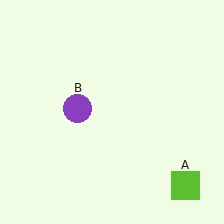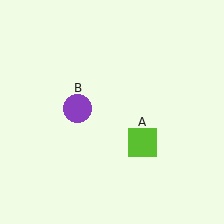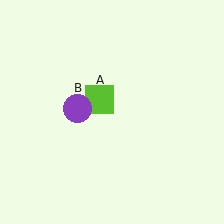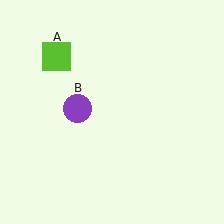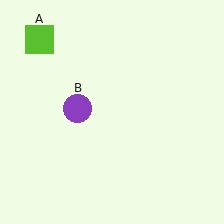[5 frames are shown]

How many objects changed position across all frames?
1 object changed position: lime square (object A).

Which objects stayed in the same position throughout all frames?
Purple circle (object B) remained stationary.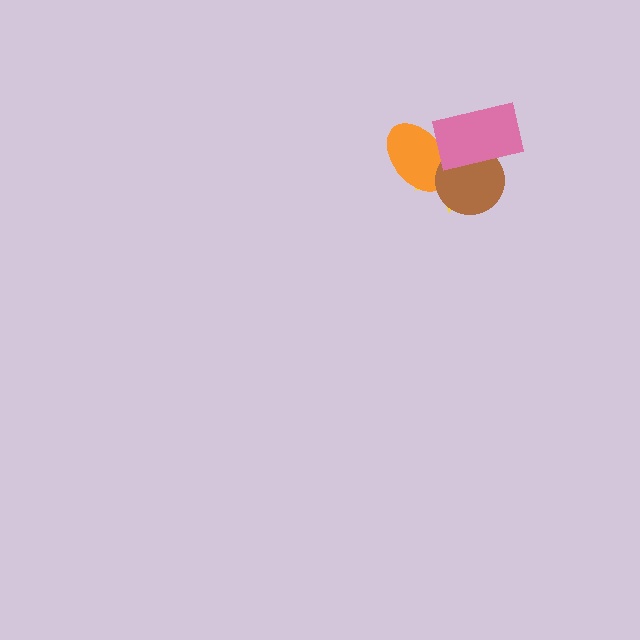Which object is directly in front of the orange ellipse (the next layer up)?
The brown circle is directly in front of the orange ellipse.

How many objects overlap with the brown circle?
3 objects overlap with the brown circle.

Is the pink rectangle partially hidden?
No, no other shape covers it.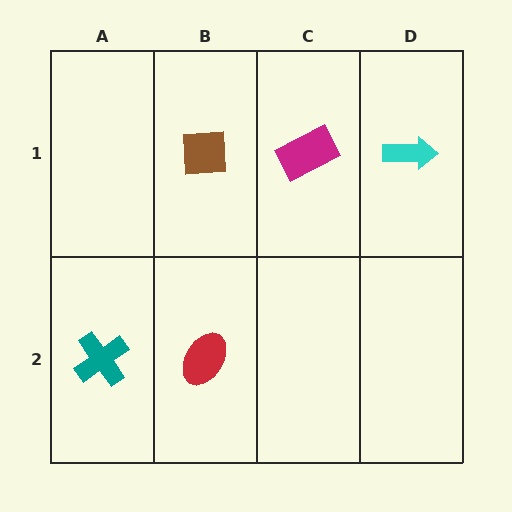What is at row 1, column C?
A magenta rectangle.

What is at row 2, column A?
A teal cross.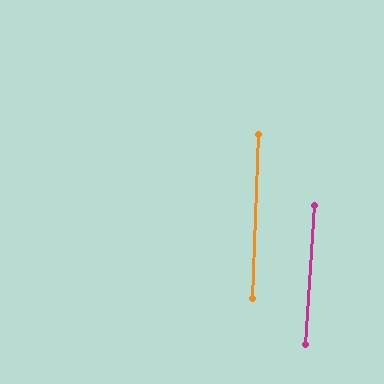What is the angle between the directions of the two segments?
Approximately 2 degrees.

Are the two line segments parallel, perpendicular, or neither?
Parallel — their directions differ by only 1.6°.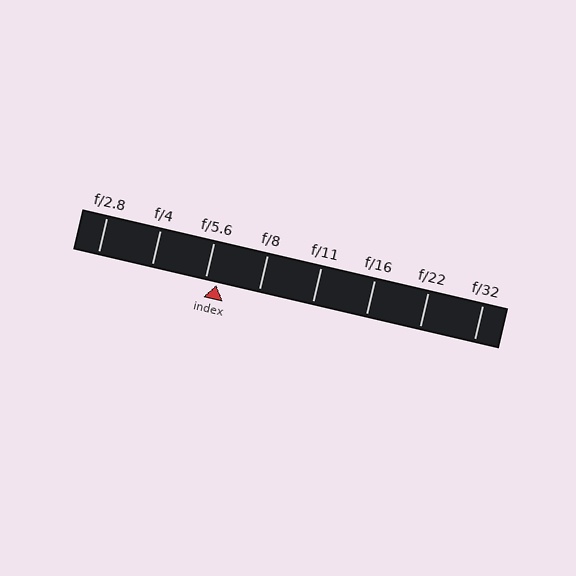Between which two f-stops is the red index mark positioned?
The index mark is between f/5.6 and f/8.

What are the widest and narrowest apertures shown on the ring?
The widest aperture shown is f/2.8 and the narrowest is f/32.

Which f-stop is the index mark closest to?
The index mark is closest to f/5.6.